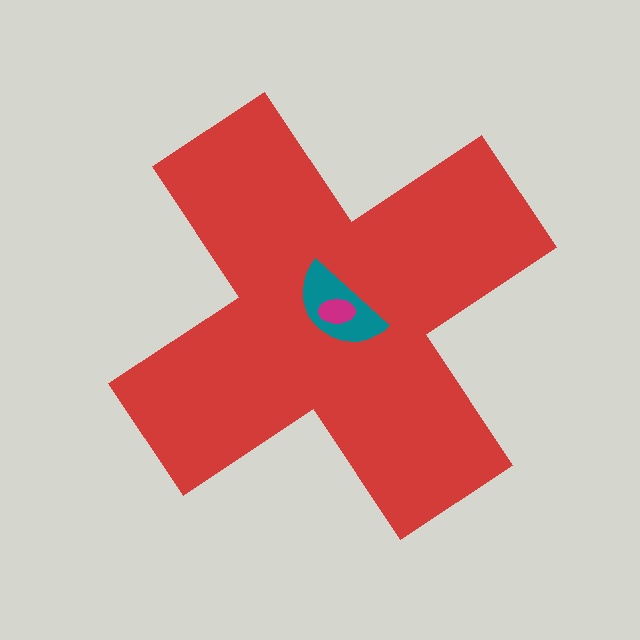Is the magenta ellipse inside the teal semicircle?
Yes.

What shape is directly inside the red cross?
The teal semicircle.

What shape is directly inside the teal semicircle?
The magenta ellipse.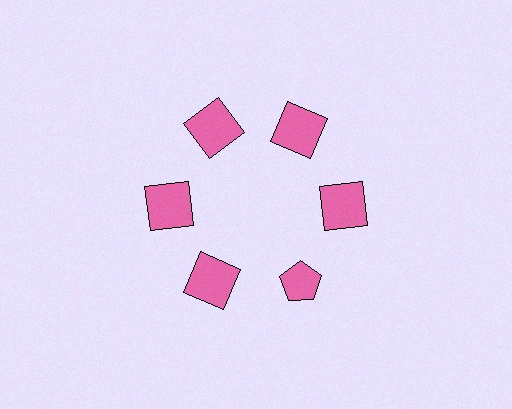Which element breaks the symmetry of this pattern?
The pink pentagon at roughly the 5 o'clock position breaks the symmetry. All other shapes are pink squares.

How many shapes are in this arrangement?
There are 6 shapes arranged in a ring pattern.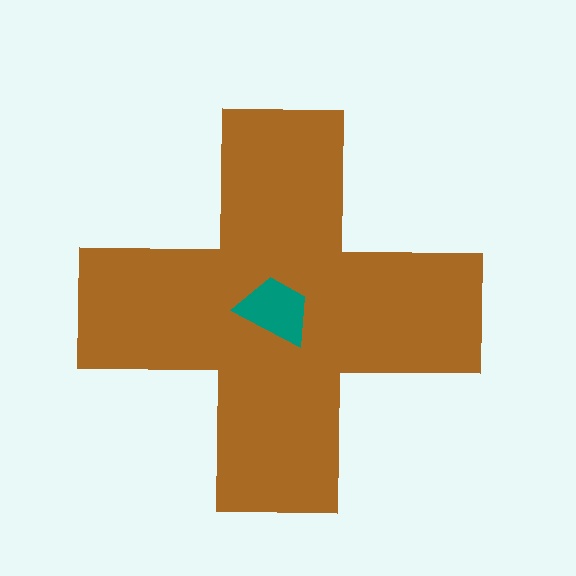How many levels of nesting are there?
2.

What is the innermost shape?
The teal trapezoid.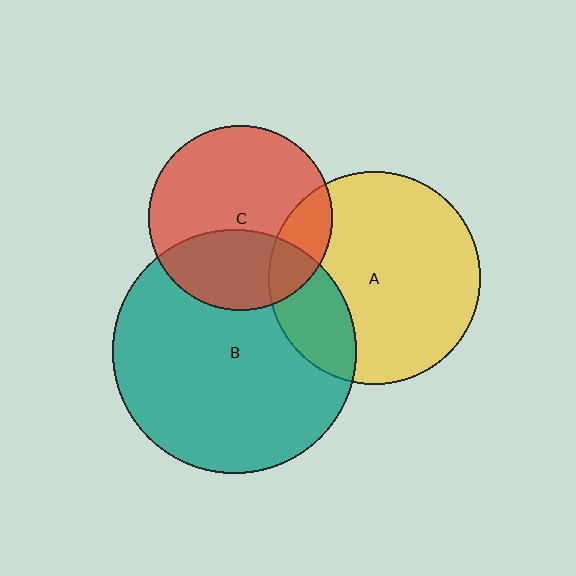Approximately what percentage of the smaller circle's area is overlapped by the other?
Approximately 35%.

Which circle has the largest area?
Circle B (teal).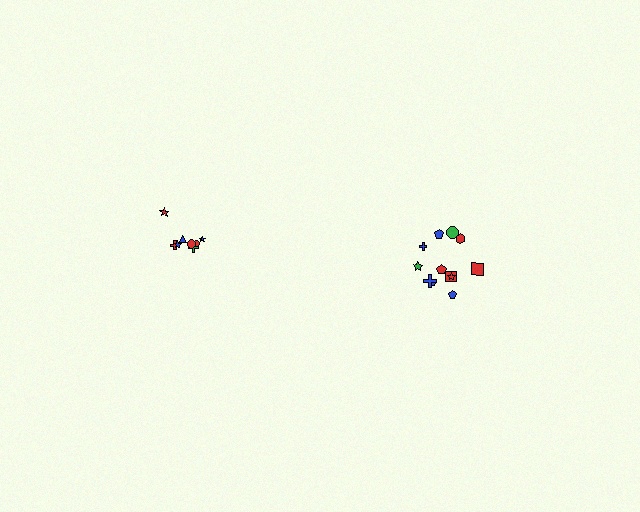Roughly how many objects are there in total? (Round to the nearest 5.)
Roughly 20 objects in total.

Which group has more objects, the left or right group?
The right group.